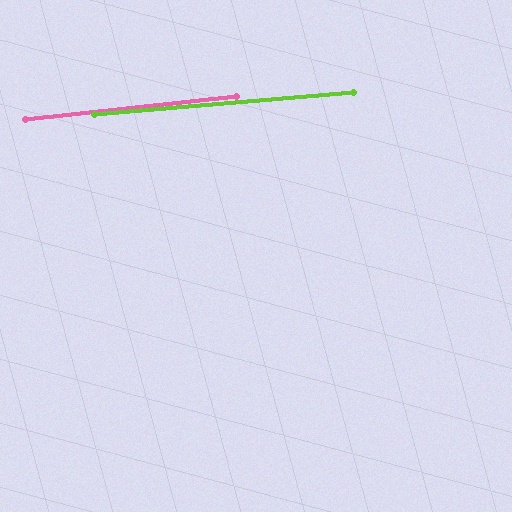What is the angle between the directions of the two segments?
Approximately 1 degree.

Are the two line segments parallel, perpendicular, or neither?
Parallel — their directions differ by only 1.4°.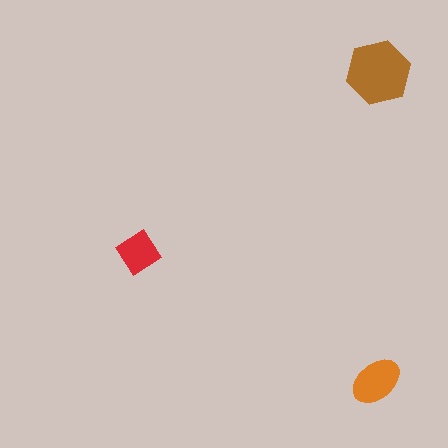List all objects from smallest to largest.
The red diamond, the orange ellipse, the brown hexagon.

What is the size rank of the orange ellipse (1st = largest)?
2nd.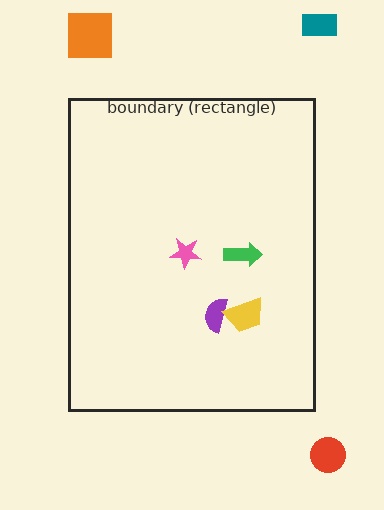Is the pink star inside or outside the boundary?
Inside.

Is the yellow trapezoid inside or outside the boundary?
Inside.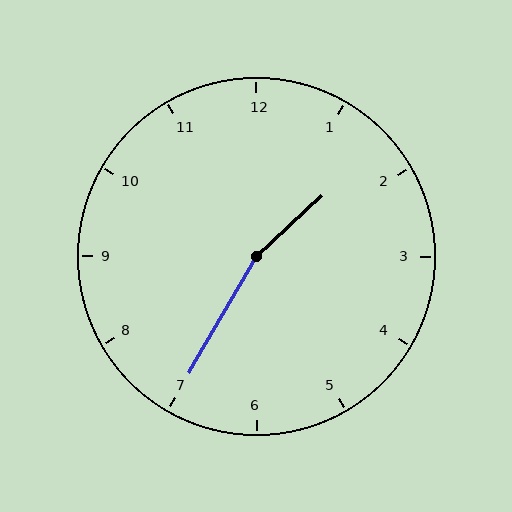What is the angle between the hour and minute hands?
Approximately 162 degrees.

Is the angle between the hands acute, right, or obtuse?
It is obtuse.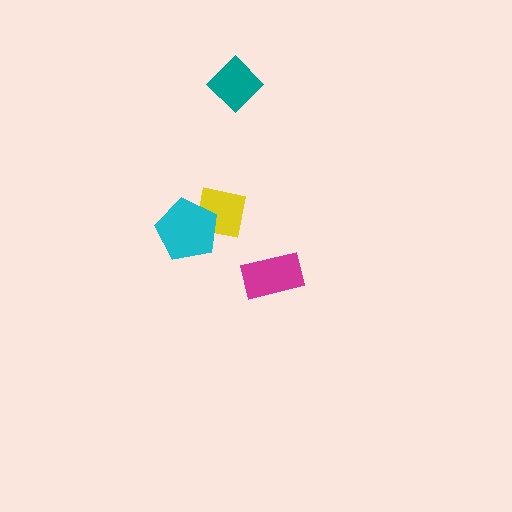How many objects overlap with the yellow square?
1 object overlaps with the yellow square.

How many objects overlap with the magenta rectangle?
0 objects overlap with the magenta rectangle.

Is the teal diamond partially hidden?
No, no other shape covers it.